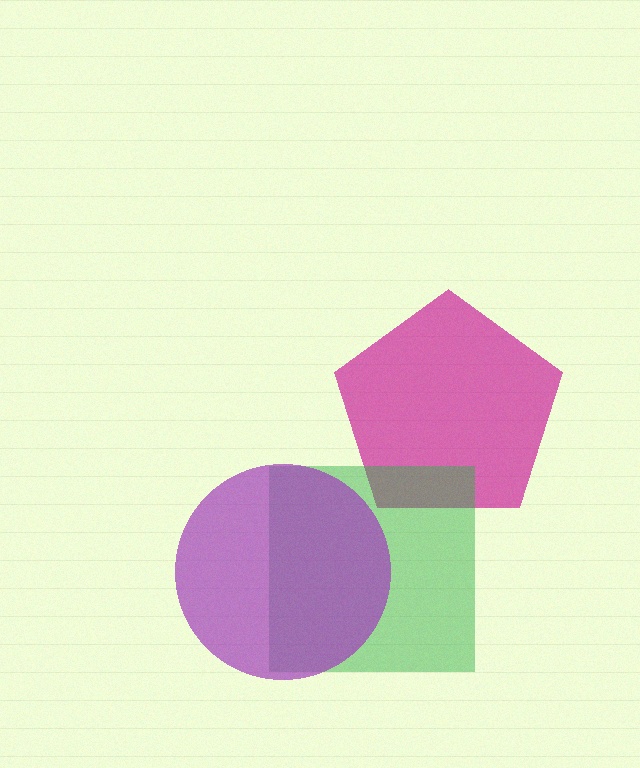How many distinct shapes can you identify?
There are 3 distinct shapes: a magenta pentagon, a green square, a purple circle.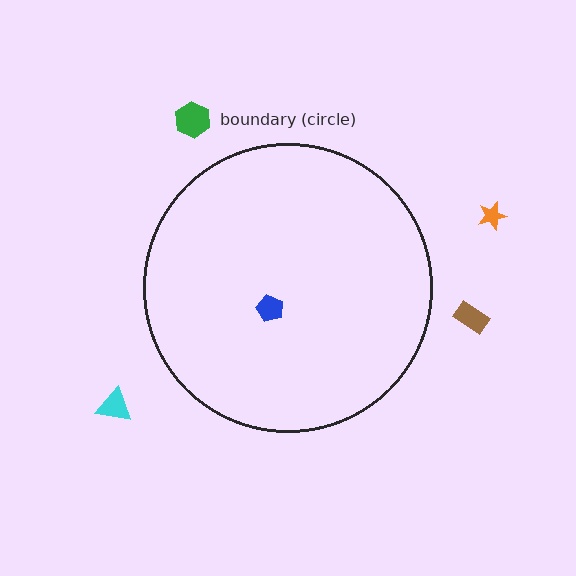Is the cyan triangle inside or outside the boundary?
Outside.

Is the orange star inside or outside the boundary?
Outside.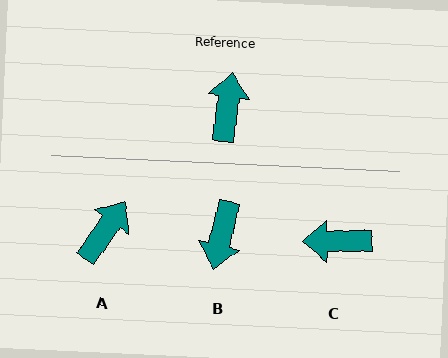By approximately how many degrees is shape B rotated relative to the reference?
Approximately 174 degrees counter-clockwise.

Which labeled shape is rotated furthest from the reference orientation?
B, about 174 degrees away.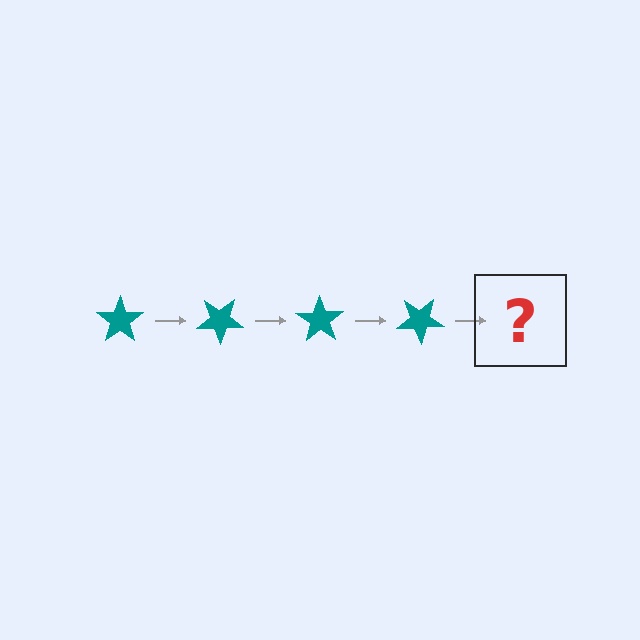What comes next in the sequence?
The next element should be a teal star rotated 140 degrees.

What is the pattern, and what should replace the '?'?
The pattern is that the star rotates 35 degrees each step. The '?' should be a teal star rotated 140 degrees.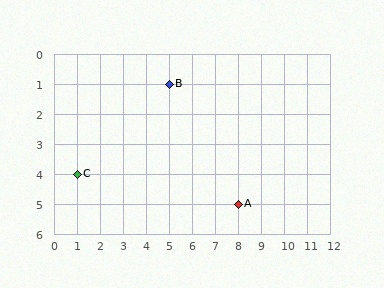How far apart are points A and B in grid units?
Points A and B are 3 columns and 4 rows apart (about 5.0 grid units diagonally).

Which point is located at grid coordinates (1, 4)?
Point C is at (1, 4).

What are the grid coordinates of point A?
Point A is at grid coordinates (8, 5).